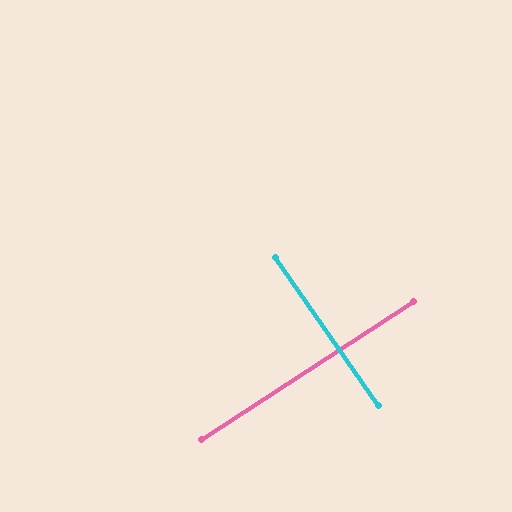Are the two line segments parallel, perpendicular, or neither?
Perpendicular — they meet at approximately 88°.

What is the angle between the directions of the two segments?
Approximately 88 degrees.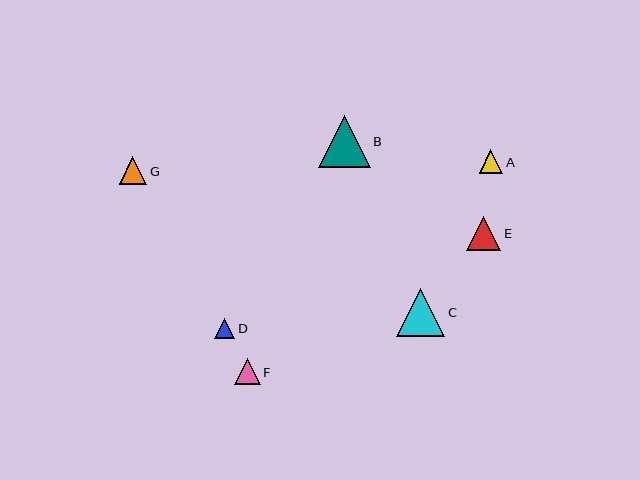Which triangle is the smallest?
Triangle D is the smallest with a size of approximately 20 pixels.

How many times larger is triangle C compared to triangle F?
Triangle C is approximately 1.9 times the size of triangle F.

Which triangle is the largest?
Triangle B is the largest with a size of approximately 52 pixels.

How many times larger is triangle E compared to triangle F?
Triangle E is approximately 1.3 times the size of triangle F.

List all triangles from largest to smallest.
From largest to smallest: B, C, E, G, F, A, D.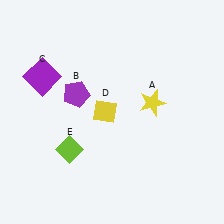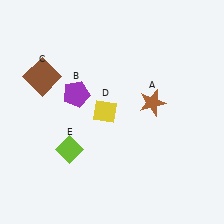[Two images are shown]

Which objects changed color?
A changed from yellow to brown. C changed from purple to brown.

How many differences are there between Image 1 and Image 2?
There are 2 differences between the two images.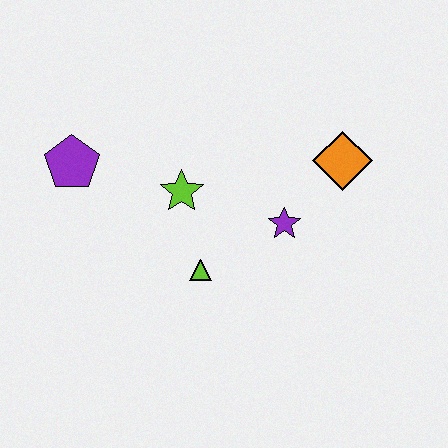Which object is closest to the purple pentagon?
The lime star is closest to the purple pentagon.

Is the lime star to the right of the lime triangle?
No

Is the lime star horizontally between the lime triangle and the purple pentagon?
Yes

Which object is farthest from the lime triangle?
The orange diamond is farthest from the lime triangle.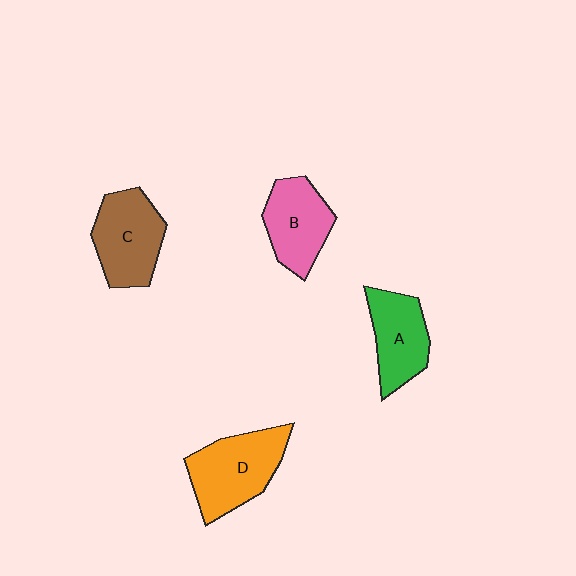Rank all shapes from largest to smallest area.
From largest to smallest: D (orange), C (brown), B (pink), A (green).